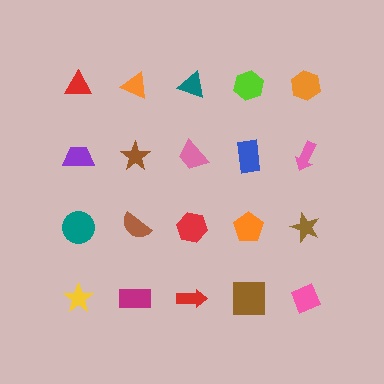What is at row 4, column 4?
A brown square.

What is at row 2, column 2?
A brown star.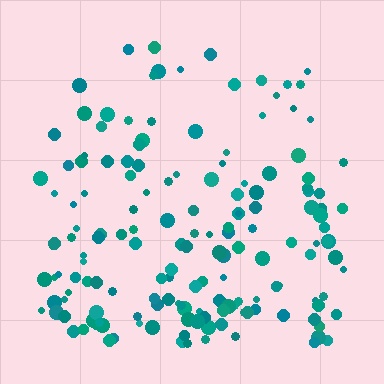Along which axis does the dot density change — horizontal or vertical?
Vertical.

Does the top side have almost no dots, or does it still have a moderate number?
Still a moderate number, just noticeably fewer than the bottom.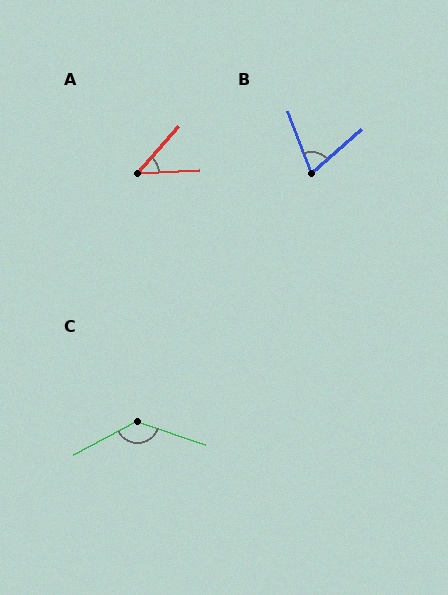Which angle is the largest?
C, at approximately 133 degrees.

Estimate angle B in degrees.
Approximately 69 degrees.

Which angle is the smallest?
A, at approximately 45 degrees.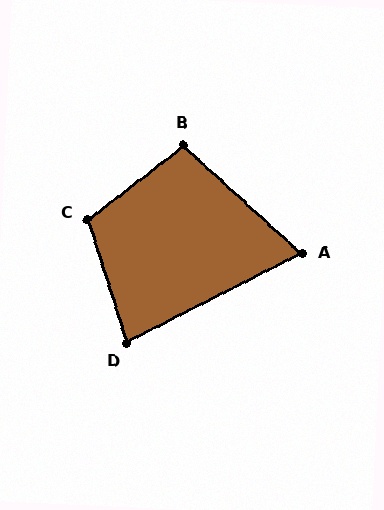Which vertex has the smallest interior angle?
A, at approximately 70 degrees.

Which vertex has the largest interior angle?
C, at approximately 110 degrees.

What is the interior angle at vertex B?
Approximately 100 degrees (obtuse).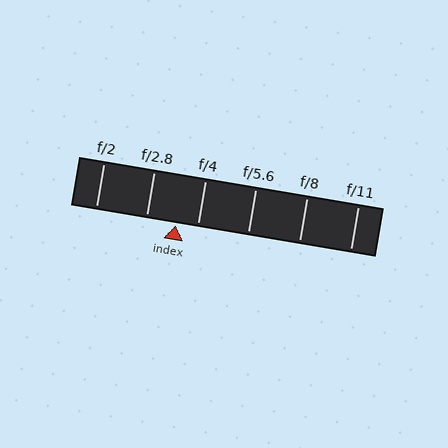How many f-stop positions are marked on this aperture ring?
There are 6 f-stop positions marked.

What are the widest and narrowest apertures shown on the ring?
The widest aperture shown is f/2 and the narrowest is f/11.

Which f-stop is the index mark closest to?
The index mark is closest to f/4.